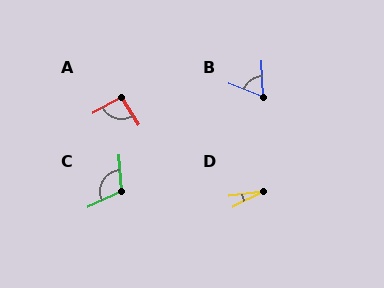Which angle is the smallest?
D, at approximately 20 degrees.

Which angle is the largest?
C, at approximately 111 degrees.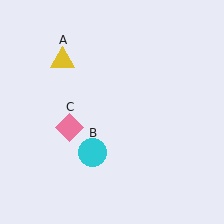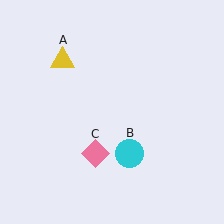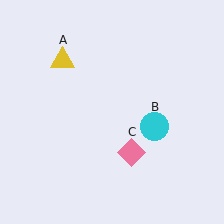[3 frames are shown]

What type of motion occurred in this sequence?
The cyan circle (object B), pink diamond (object C) rotated counterclockwise around the center of the scene.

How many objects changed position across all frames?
2 objects changed position: cyan circle (object B), pink diamond (object C).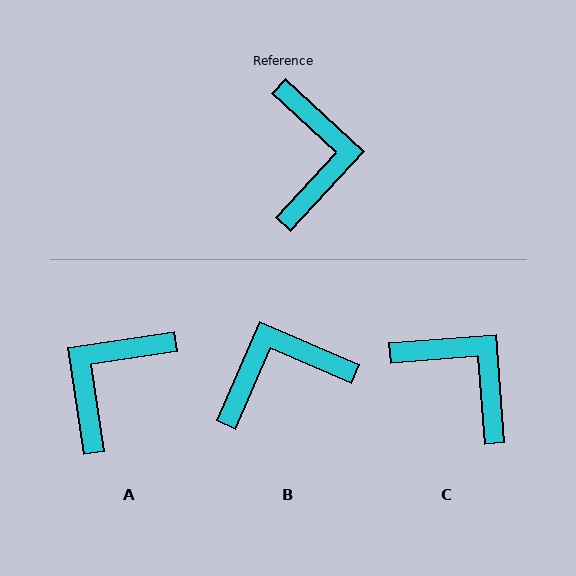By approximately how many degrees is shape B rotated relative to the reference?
Approximately 109 degrees counter-clockwise.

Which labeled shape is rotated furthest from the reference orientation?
A, about 141 degrees away.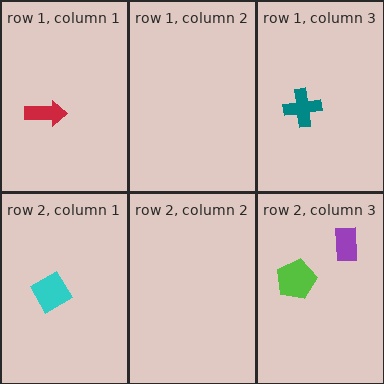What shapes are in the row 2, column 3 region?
The lime pentagon, the purple rectangle.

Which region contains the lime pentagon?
The row 2, column 3 region.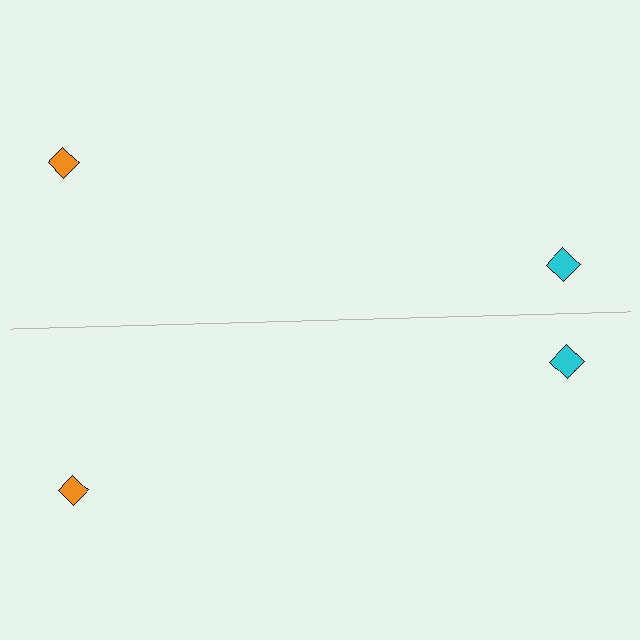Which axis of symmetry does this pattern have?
The pattern has a horizontal axis of symmetry running through the center of the image.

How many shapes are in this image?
There are 4 shapes in this image.